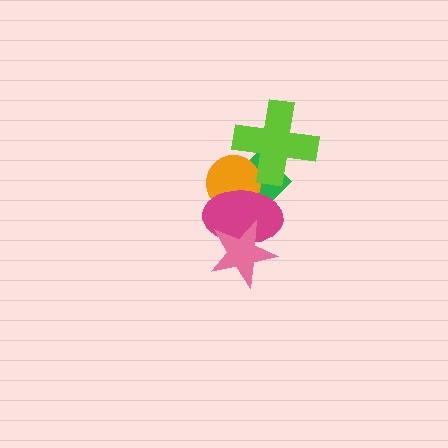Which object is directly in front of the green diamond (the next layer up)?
The orange circle is directly in front of the green diamond.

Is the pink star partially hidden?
No, no other shape covers it.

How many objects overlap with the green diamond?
3 objects overlap with the green diamond.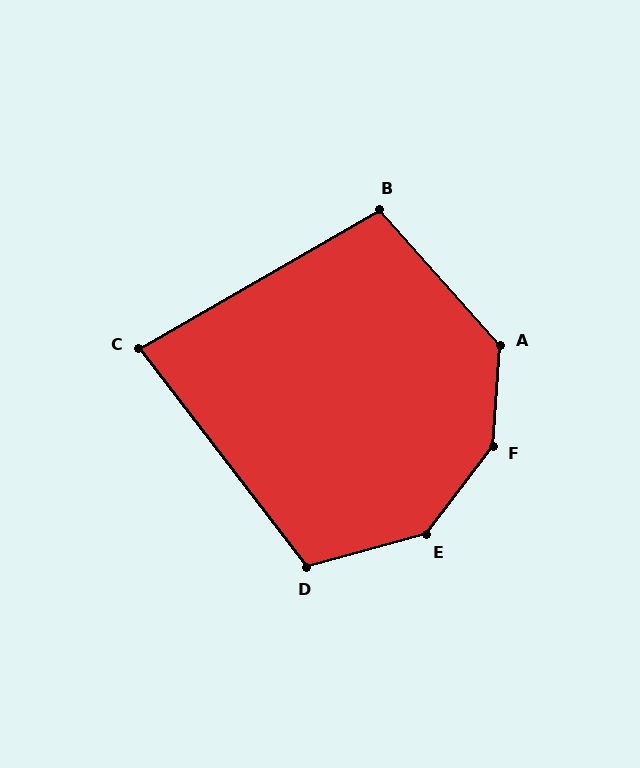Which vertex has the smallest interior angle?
C, at approximately 83 degrees.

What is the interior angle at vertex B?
Approximately 102 degrees (obtuse).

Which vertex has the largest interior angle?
F, at approximately 147 degrees.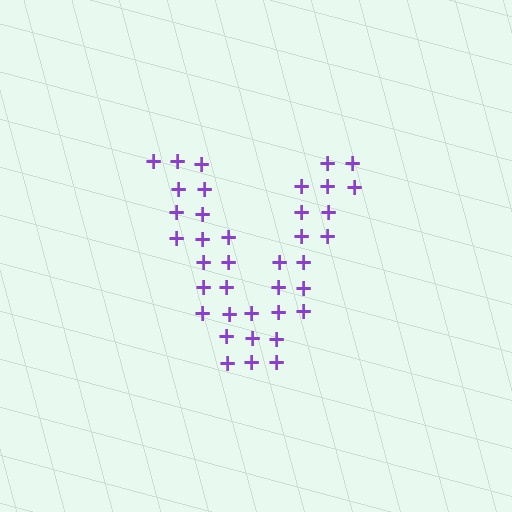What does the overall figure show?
The overall figure shows the letter V.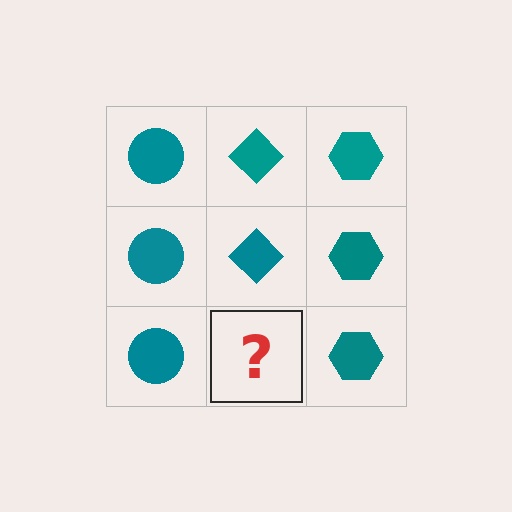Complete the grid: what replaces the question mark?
The question mark should be replaced with a teal diamond.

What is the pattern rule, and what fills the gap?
The rule is that each column has a consistent shape. The gap should be filled with a teal diamond.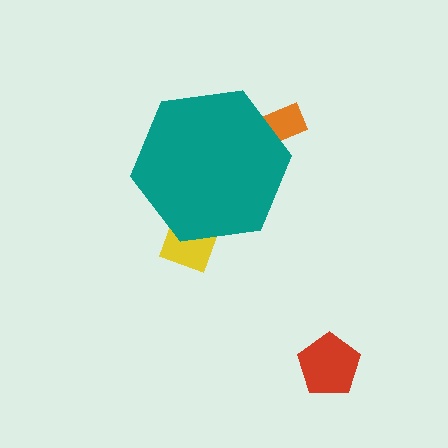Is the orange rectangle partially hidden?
Yes, the orange rectangle is partially hidden behind the teal hexagon.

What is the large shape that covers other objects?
A teal hexagon.